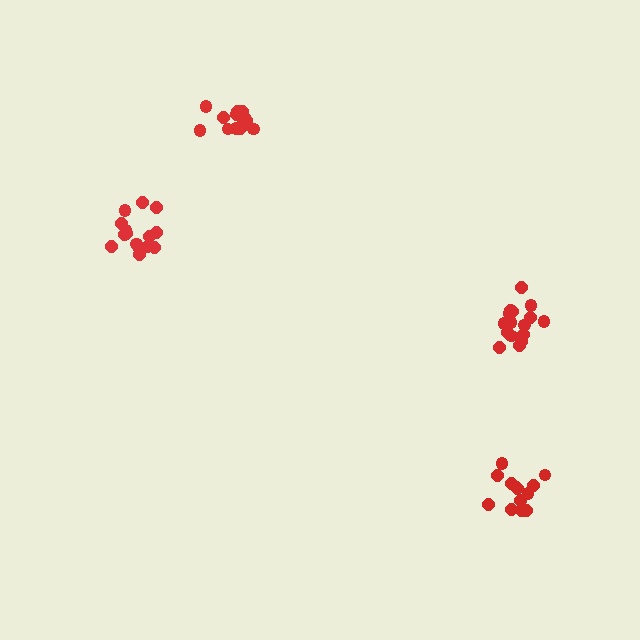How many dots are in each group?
Group 1: 16 dots, Group 2: 16 dots, Group 3: 13 dots, Group 4: 13 dots (58 total).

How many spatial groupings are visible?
There are 4 spatial groupings.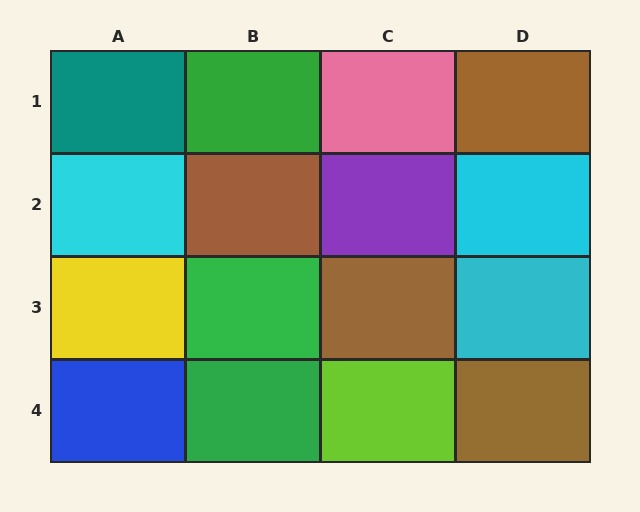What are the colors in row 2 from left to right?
Cyan, brown, purple, cyan.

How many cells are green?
3 cells are green.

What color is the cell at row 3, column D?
Cyan.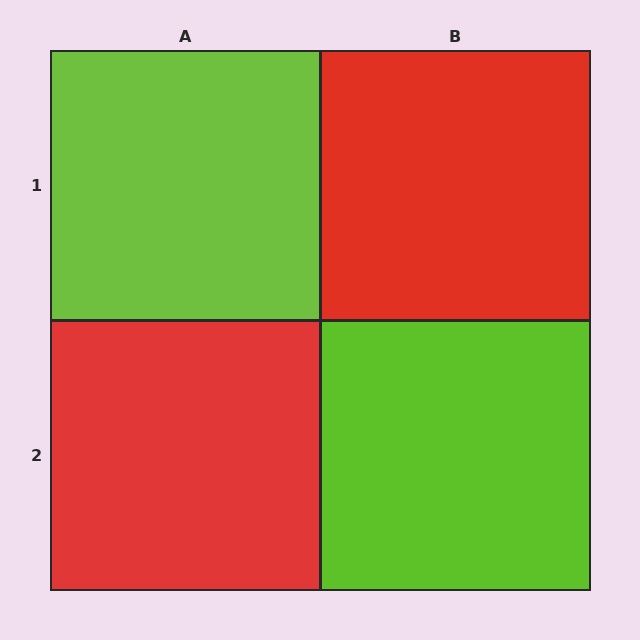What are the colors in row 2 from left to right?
Red, lime.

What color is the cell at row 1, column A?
Lime.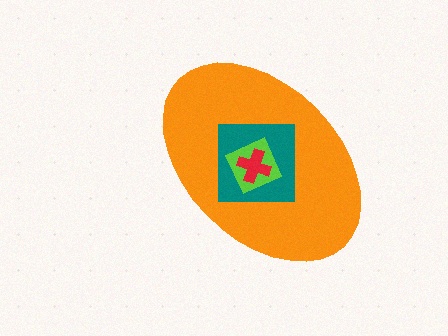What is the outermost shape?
The orange ellipse.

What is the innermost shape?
The red cross.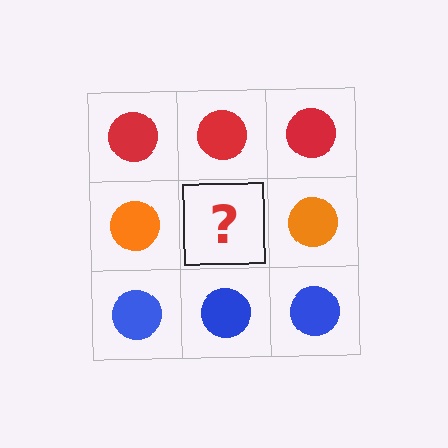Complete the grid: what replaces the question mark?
The question mark should be replaced with an orange circle.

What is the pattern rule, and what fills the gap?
The rule is that each row has a consistent color. The gap should be filled with an orange circle.